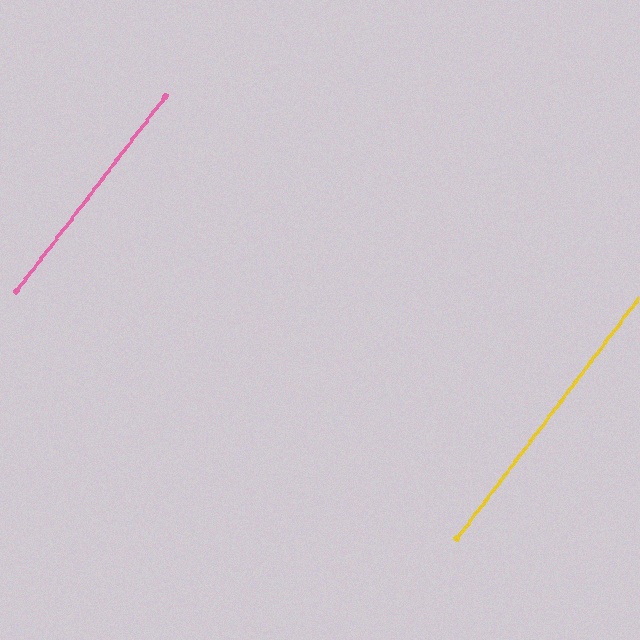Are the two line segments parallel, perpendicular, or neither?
Parallel — their directions differ by only 0.4°.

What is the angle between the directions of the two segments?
Approximately 0 degrees.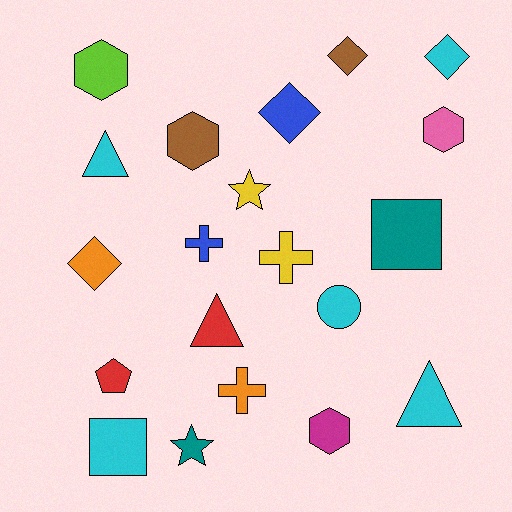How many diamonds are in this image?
There are 4 diamonds.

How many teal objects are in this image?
There are 2 teal objects.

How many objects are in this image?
There are 20 objects.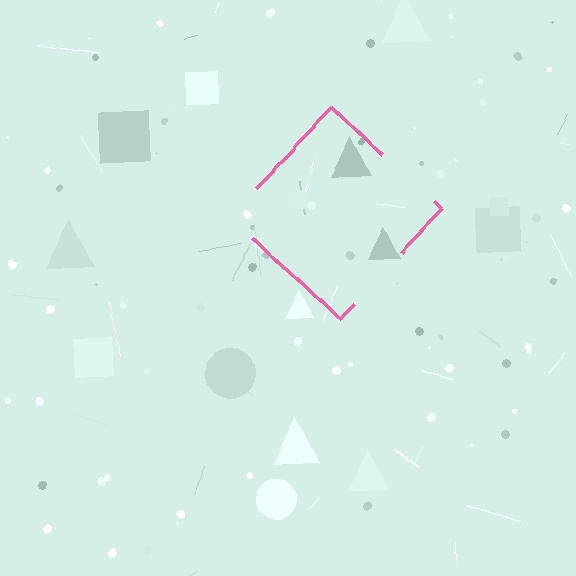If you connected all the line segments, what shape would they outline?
They would outline a diamond.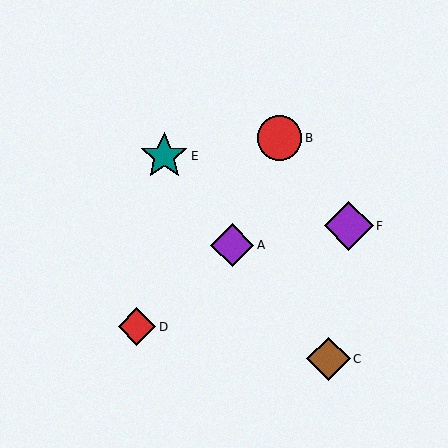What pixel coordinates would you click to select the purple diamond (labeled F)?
Click at (349, 226) to select the purple diamond F.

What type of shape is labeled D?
Shape D is a red diamond.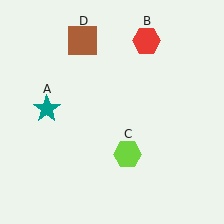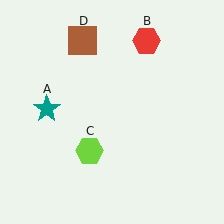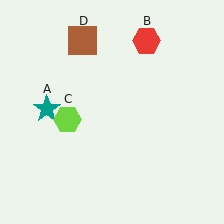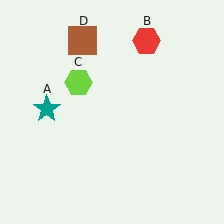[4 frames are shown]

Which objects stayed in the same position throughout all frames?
Teal star (object A) and red hexagon (object B) and brown square (object D) remained stationary.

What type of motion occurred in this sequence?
The lime hexagon (object C) rotated clockwise around the center of the scene.